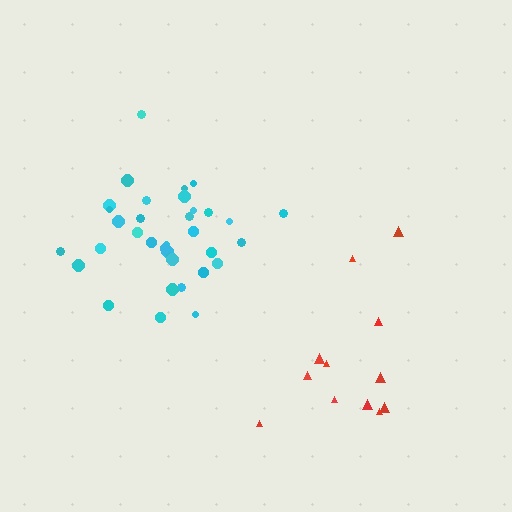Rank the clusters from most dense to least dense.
cyan, red.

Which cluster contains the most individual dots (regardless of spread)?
Cyan (35).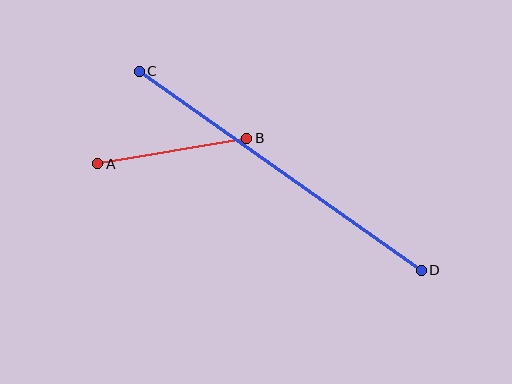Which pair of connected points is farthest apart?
Points C and D are farthest apart.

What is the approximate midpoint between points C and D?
The midpoint is at approximately (280, 171) pixels.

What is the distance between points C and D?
The distance is approximately 345 pixels.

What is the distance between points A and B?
The distance is approximately 151 pixels.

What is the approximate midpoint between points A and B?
The midpoint is at approximately (172, 151) pixels.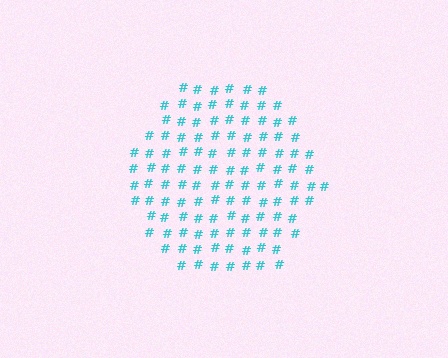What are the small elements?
The small elements are hash symbols.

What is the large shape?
The large shape is a hexagon.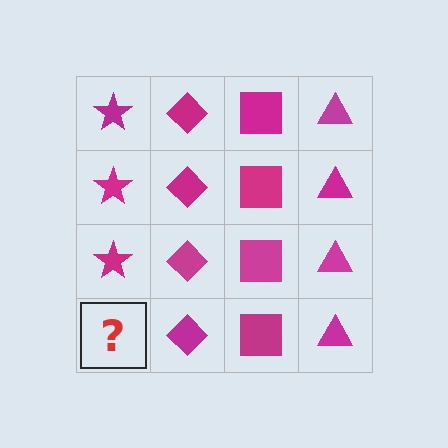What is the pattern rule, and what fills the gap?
The rule is that each column has a consistent shape. The gap should be filled with a magenta star.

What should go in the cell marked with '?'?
The missing cell should contain a magenta star.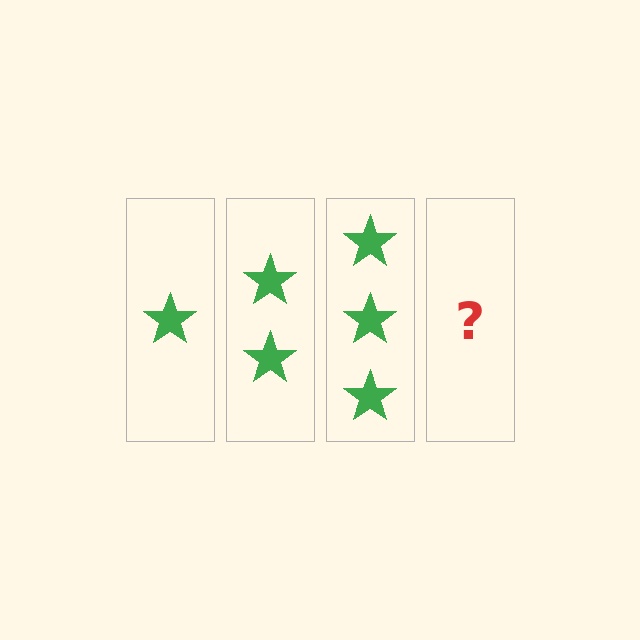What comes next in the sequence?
The next element should be 4 stars.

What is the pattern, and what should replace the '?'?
The pattern is that each step adds one more star. The '?' should be 4 stars.